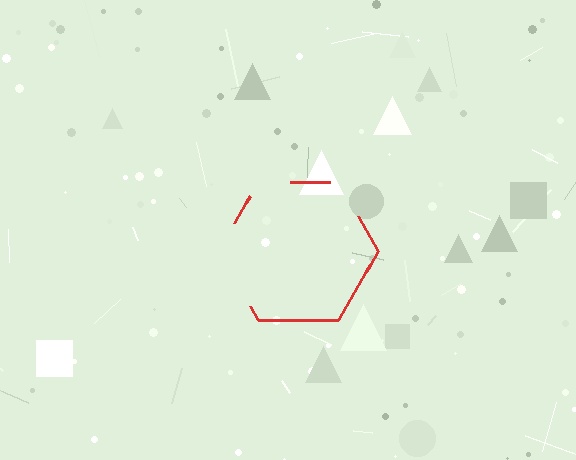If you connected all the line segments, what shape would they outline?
They would outline a hexagon.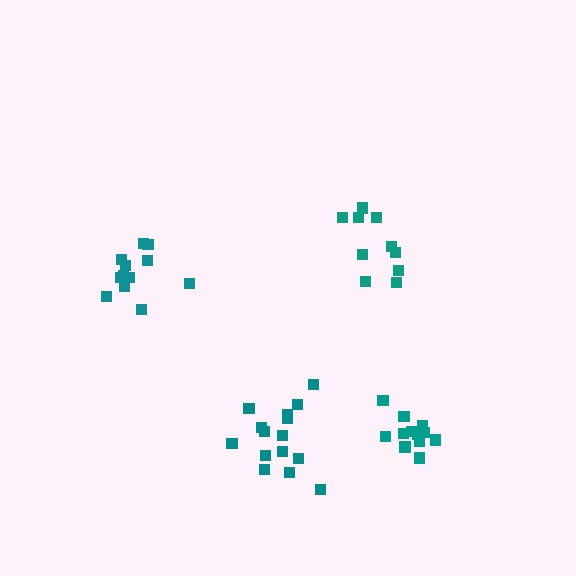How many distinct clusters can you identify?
There are 4 distinct clusters.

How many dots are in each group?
Group 1: 12 dots, Group 2: 15 dots, Group 3: 10 dots, Group 4: 12 dots (49 total).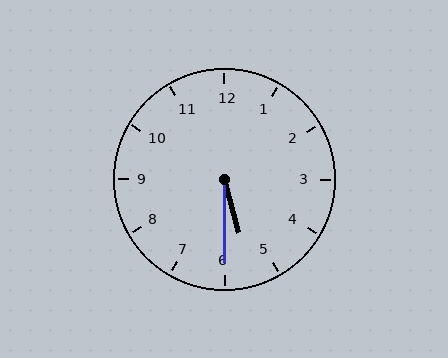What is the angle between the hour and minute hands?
Approximately 15 degrees.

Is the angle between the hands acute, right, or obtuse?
It is acute.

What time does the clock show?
5:30.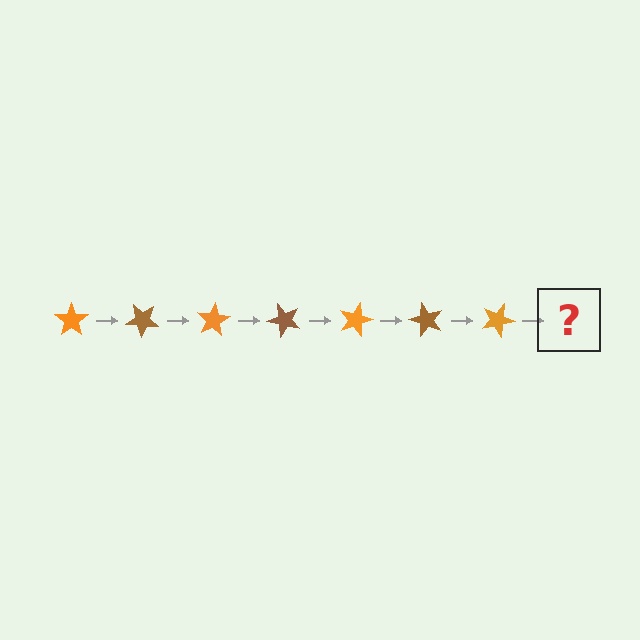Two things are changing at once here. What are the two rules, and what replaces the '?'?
The two rules are that it rotates 40 degrees each step and the color cycles through orange and brown. The '?' should be a brown star, rotated 280 degrees from the start.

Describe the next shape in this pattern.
It should be a brown star, rotated 280 degrees from the start.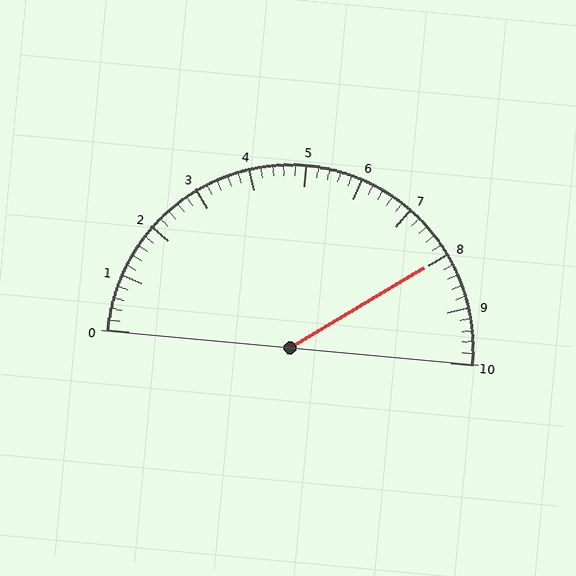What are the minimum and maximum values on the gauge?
The gauge ranges from 0 to 10.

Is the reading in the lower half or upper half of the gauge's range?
The reading is in the upper half of the range (0 to 10).